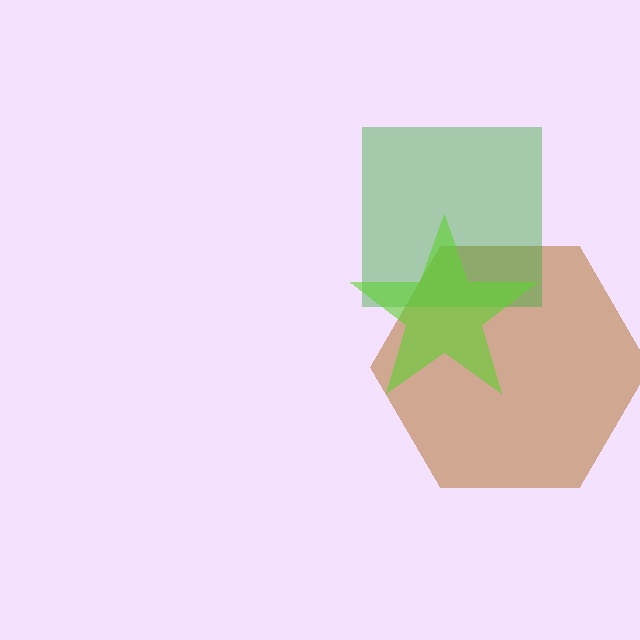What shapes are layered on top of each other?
The layered shapes are: a brown hexagon, a green square, a lime star.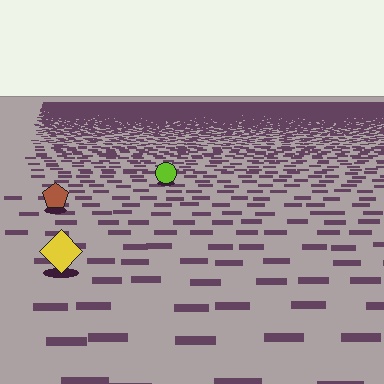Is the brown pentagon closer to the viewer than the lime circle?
Yes. The brown pentagon is closer — you can tell from the texture gradient: the ground texture is coarser near it.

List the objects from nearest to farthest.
From nearest to farthest: the yellow diamond, the brown pentagon, the lime circle.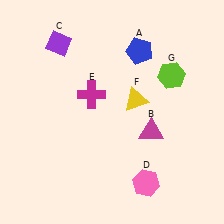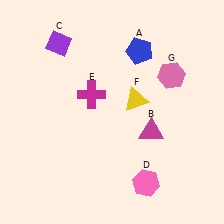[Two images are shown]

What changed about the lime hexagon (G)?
In Image 1, G is lime. In Image 2, it changed to pink.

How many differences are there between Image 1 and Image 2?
There is 1 difference between the two images.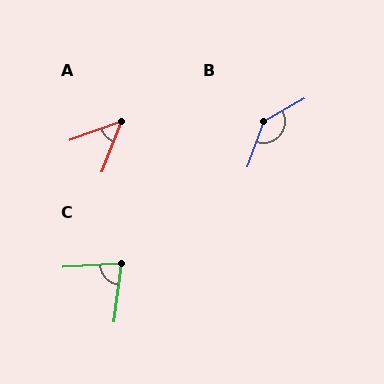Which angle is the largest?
B, at approximately 140 degrees.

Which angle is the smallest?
A, at approximately 49 degrees.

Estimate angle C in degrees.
Approximately 79 degrees.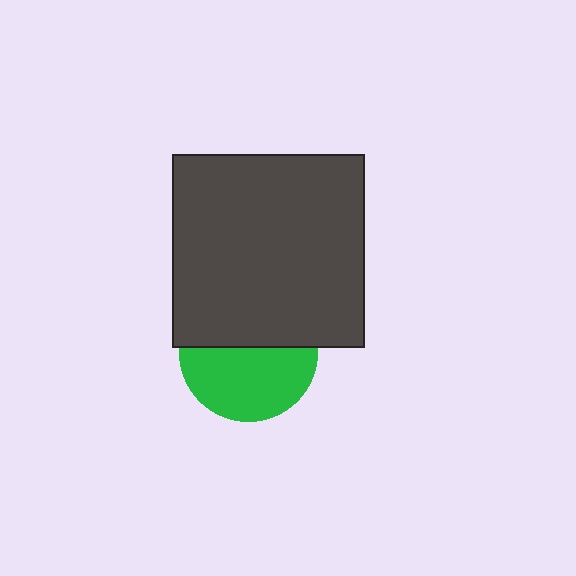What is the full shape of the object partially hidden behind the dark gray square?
The partially hidden object is a green circle.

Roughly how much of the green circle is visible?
About half of it is visible (roughly 55%).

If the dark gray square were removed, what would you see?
You would see the complete green circle.